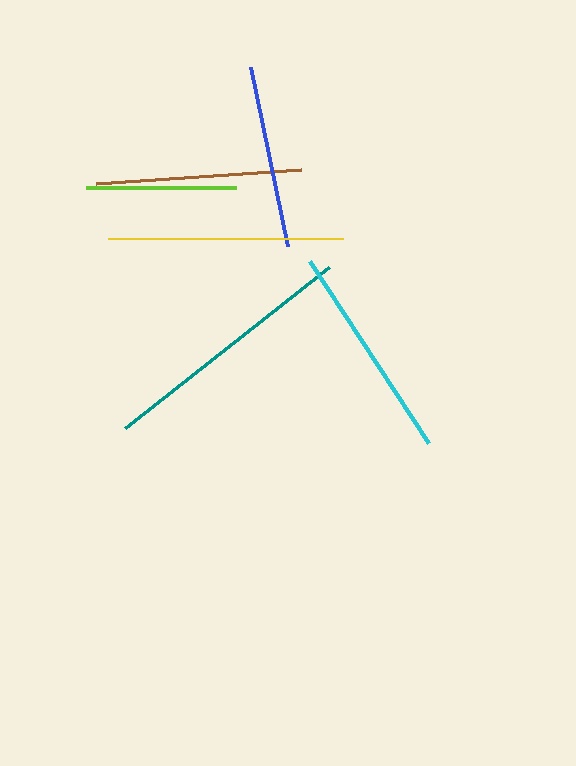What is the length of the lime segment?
The lime segment is approximately 150 pixels long.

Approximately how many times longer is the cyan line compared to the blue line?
The cyan line is approximately 1.2 times the length of the blue line.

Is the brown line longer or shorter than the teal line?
The teal line is longer than the brown line.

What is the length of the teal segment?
The teal segment is approximately 260 pixels long.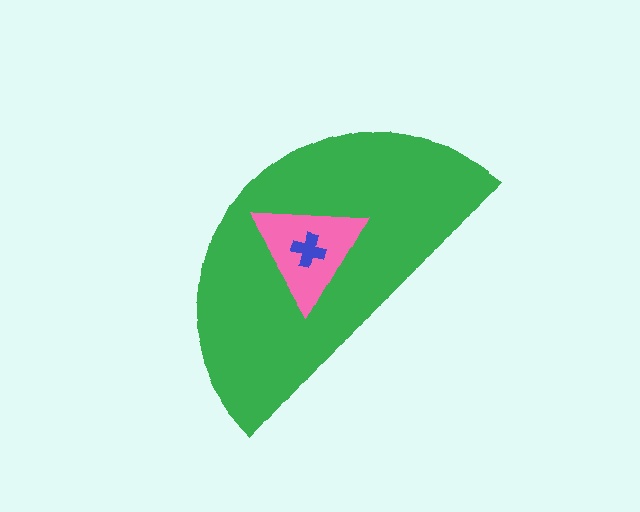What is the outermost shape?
The green semicircle.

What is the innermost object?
The blue cross.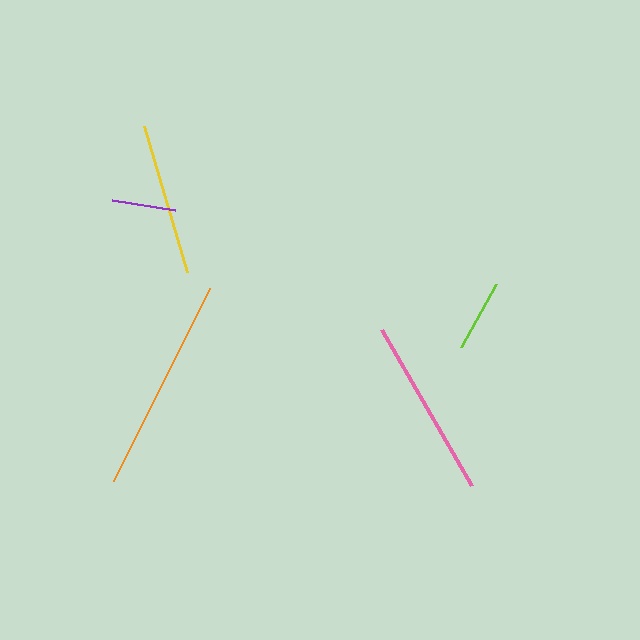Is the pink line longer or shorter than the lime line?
The pink line is longer than the lime line.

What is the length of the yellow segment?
The yellow segment is approximately 152 pixels long.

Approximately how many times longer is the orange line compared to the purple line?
The orange line is approximately 3.4 times the length of the purple line.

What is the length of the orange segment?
The orange segment is approximately 215 pixels long.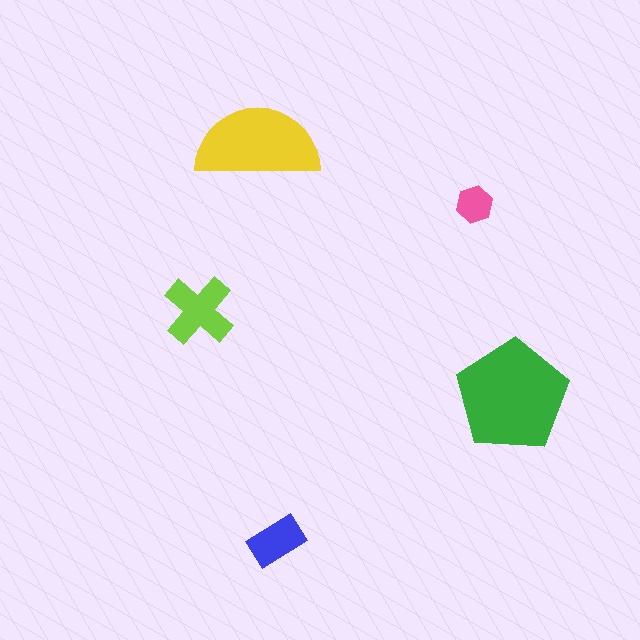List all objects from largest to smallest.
The green pentagon, the yellow semicircle, the lime cross, the blue rectangle, the pink hexagon.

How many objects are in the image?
There are 5 objects in the image.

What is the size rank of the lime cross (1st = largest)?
3rd.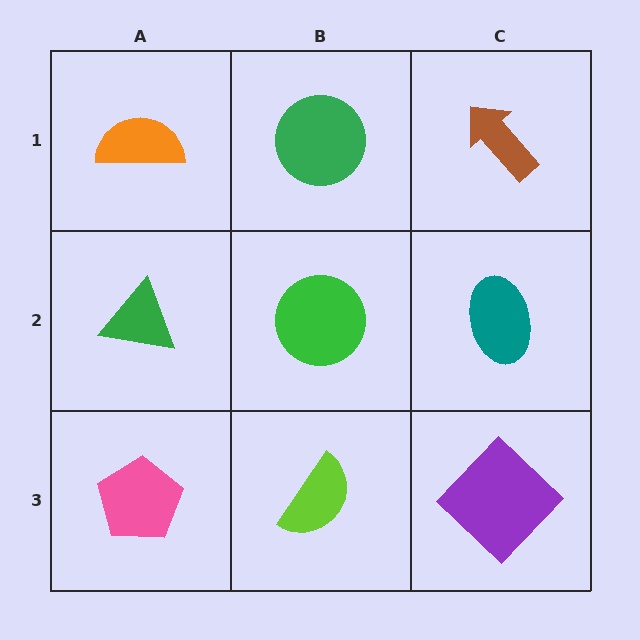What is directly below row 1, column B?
A green circle.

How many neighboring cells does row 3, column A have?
2.